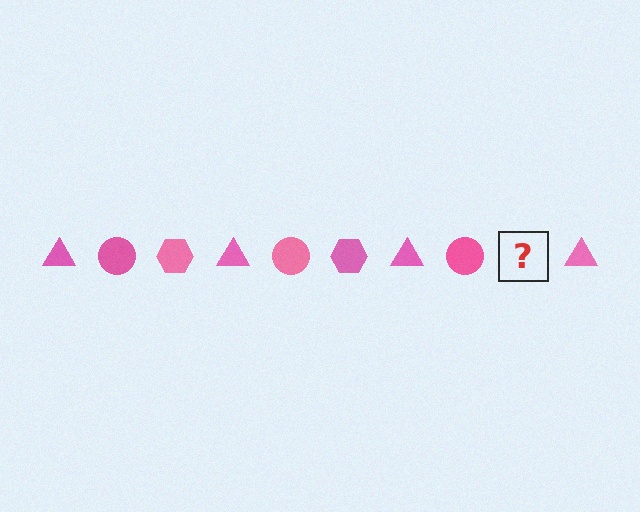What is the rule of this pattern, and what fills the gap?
The rule is that the pattern cycles through triangle, circle, hexagon shapes in pink. The gap should be filled with a pink hexagon.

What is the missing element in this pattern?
The missing element is a pink hexagon.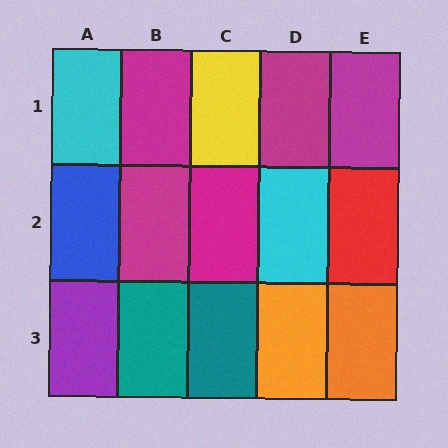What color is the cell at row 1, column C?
Yellow.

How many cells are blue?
1 cell is blue.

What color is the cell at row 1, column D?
Magenta.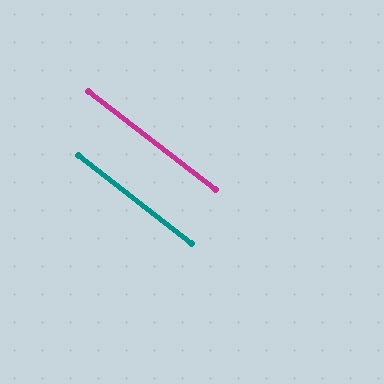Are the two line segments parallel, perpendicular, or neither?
Parallel — their directions differ by only 0.2°.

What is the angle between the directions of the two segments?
Approximately 0 degrees.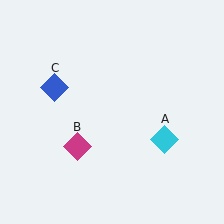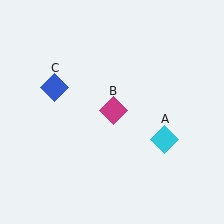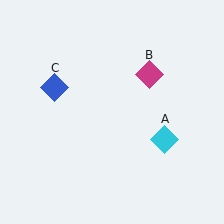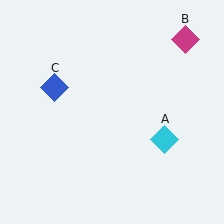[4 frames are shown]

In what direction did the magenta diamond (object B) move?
The magenta diamond (object B) moved up and to the right.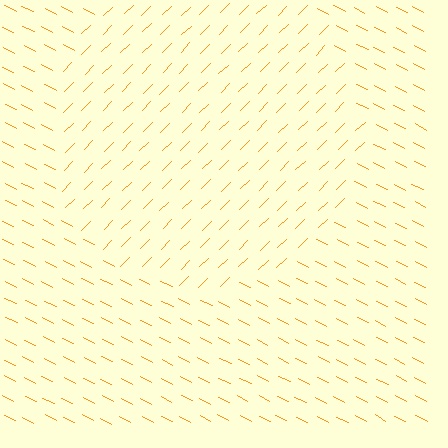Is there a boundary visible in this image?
Yes, there is a texture boundary formed by a change in line orientation.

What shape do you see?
I see a circle.